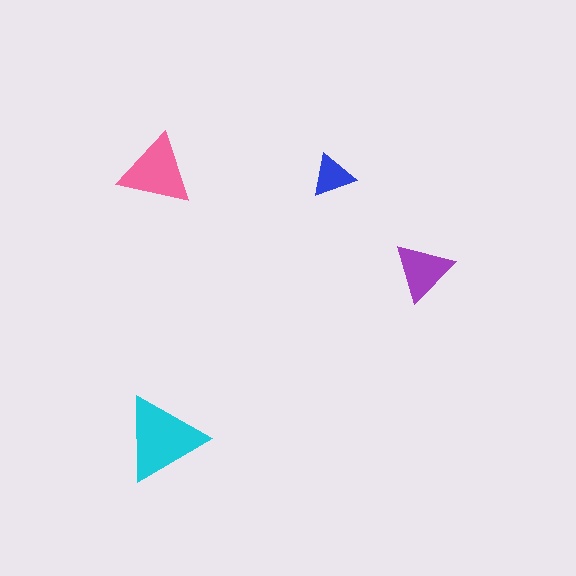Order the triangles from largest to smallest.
the cyan one, the pink one, the purple one, the blue one.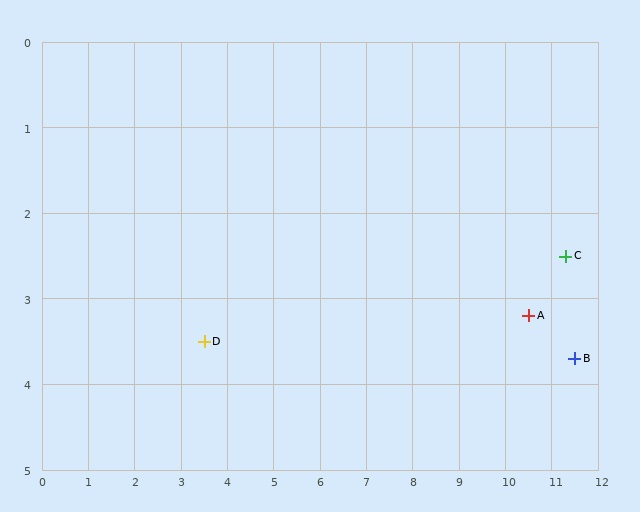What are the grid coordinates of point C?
Point C is at approximately (11.3, 2.5).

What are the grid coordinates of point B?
Point B is at approximately (11.5, 3.7).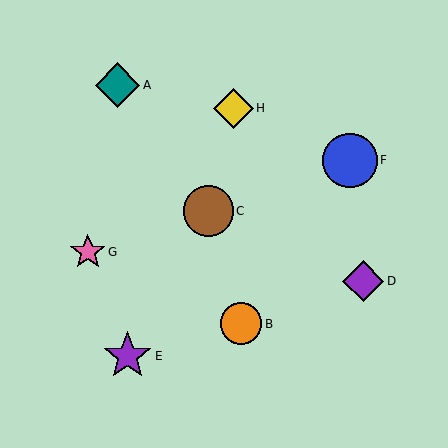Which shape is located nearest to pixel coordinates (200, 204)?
The brown circle (labeled C) at (208, 211) is nearest to that location.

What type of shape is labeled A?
Shape A is a teal diamond.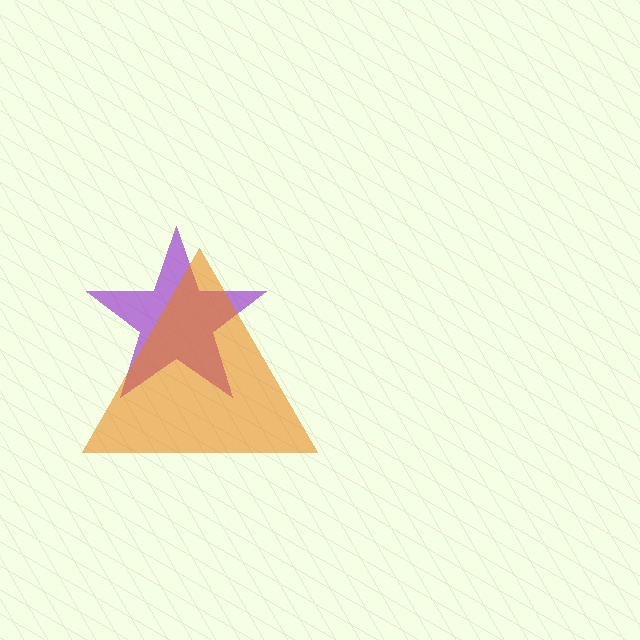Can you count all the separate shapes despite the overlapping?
Yes, there are 2 separate shapes.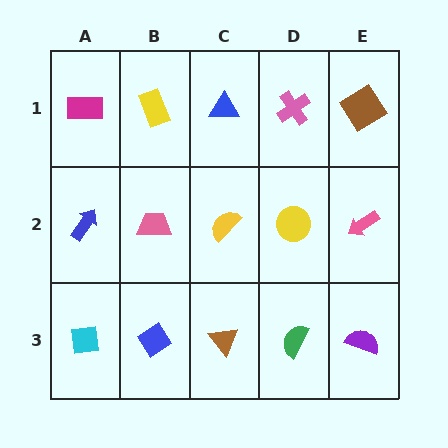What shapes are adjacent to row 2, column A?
A magenta rectangle (row 1, column A), a cyan square (row 3, column A), a pink trapezoid (row 2, column B).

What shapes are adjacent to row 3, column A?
A blue arrow (row 2, column A), a blue diamond (row 3, column B).